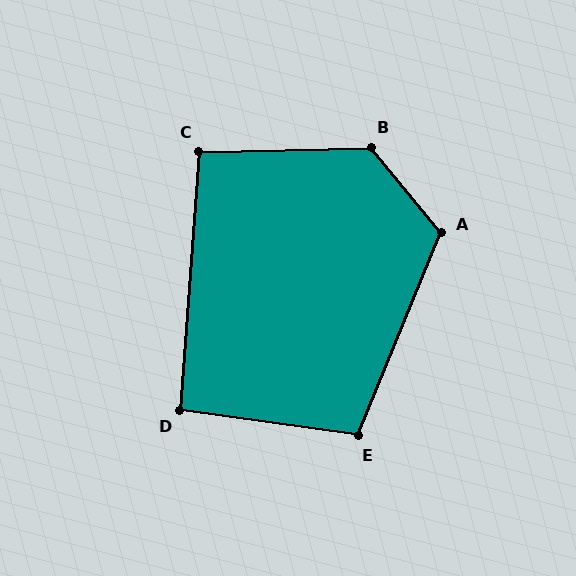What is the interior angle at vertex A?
Approximately 118 degrees (obtuse).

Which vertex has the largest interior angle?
B, at approximately 128 degrees.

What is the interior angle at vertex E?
Approximately 104 degrees (obtuse).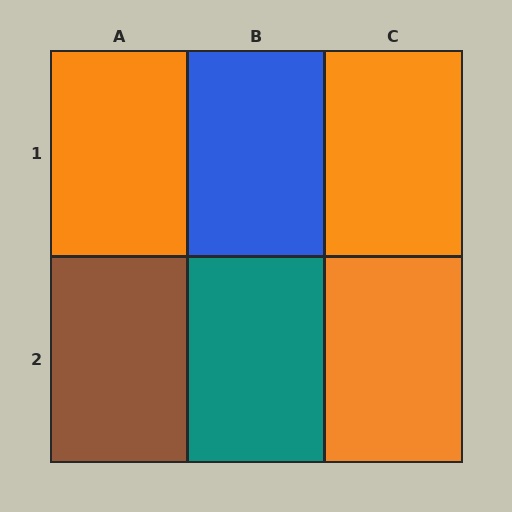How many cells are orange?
3 cells are orange.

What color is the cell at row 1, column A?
Orange.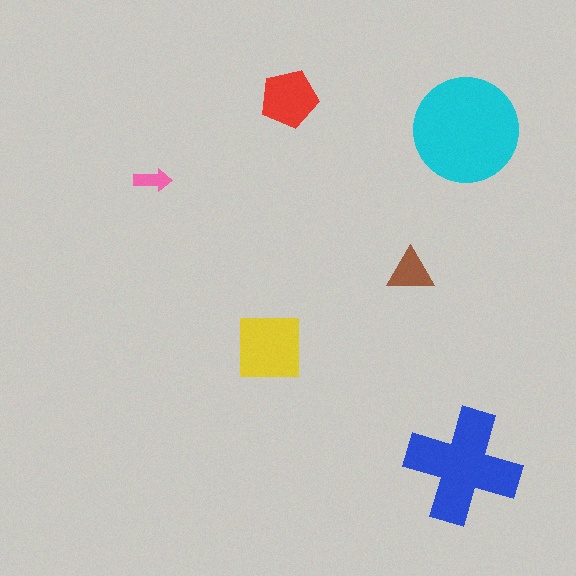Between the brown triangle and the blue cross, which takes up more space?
The blue cross.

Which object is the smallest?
The pink arrow.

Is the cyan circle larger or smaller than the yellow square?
Larger.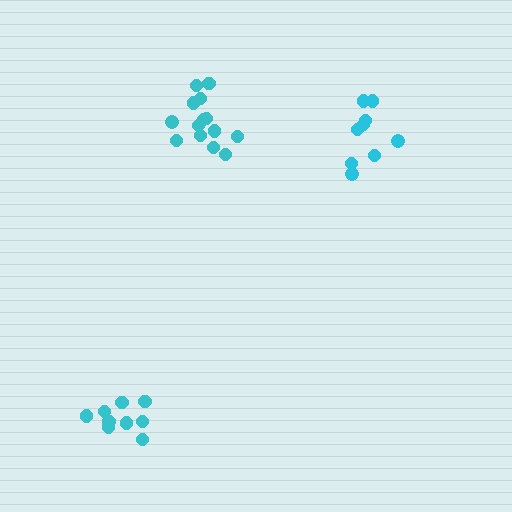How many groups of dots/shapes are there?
There are 3 groups.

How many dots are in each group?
Group 1: 9 dots, Group 2: 9 dots, Group 3: 14 dots (32 total).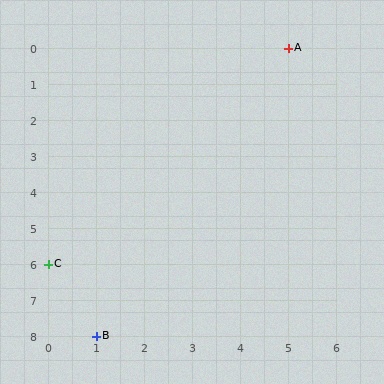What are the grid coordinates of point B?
Point B is at grid coordinates (1, 8).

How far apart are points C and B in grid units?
Points C and B are 1 column and 2 rows apart (about 2.2 grid units diagonally).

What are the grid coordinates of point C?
Point C is at grid coordinates (0, 6).